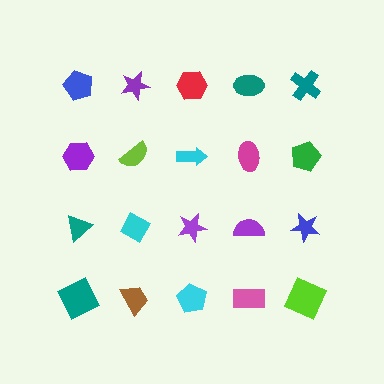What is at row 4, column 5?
A lime square.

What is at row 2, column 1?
A purple hexagon.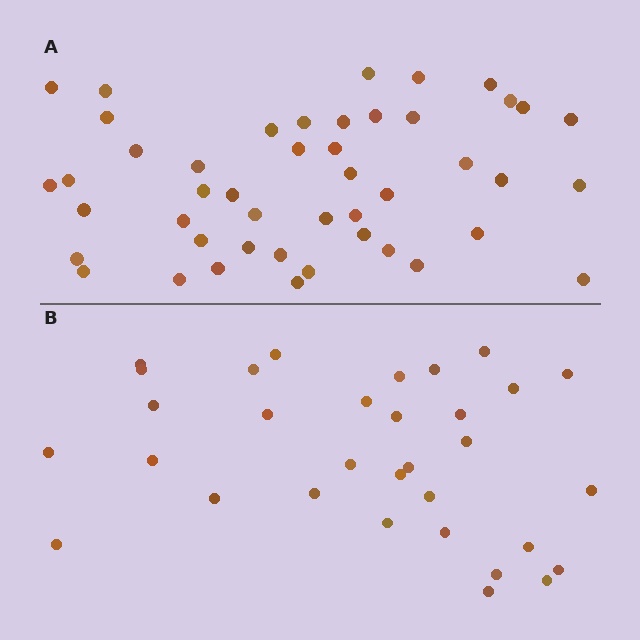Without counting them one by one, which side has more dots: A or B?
Region A (the top region) has more dots.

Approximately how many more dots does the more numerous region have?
Region A has approximately 15 more dots than region B.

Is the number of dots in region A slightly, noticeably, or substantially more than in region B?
Region A has noticeably more, but not dramatically so. The ratio is roughly 1.4 to 1.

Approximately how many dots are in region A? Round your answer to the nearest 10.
About 50 dots. (The exact count is 46, which rounds to 50.)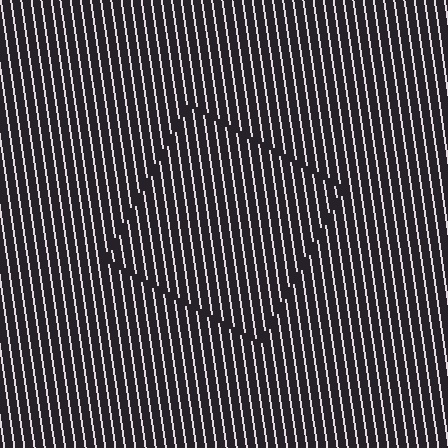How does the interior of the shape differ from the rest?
The interior of the shape contains the same grating, shifted by half a period — the contour is defined by the phase discontinuity where line-ends from the inner and outer gratings abut.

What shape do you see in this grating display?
An illusory square. The interior of the shape contains the same grating, shifted by half a period — the contour is defined by the phase discontinuity where line-ends from the inner and outer gratings abut.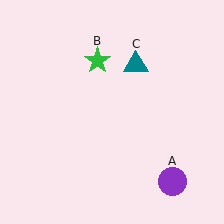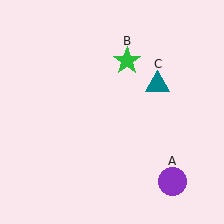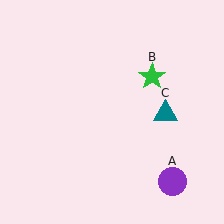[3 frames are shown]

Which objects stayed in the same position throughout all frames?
Purple circle (object A) remained stationary.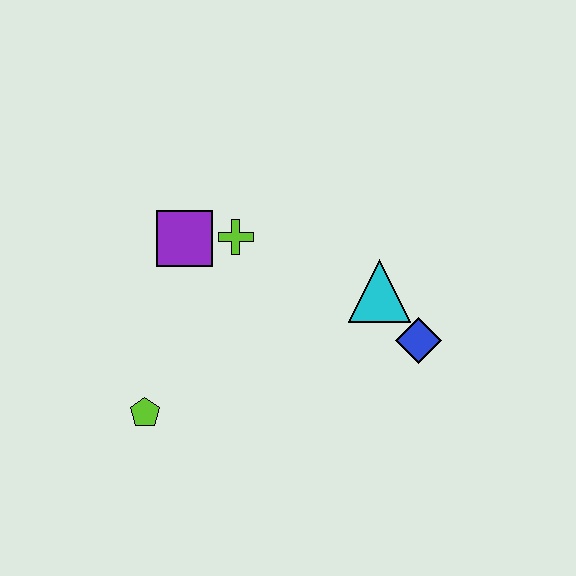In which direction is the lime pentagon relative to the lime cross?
The lime pentagon is below the lime cross.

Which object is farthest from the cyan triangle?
The lime pentagon is farthest from the cyan triangle.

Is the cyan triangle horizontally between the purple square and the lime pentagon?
No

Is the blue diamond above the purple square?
No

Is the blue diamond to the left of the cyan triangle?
No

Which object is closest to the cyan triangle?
The blue diamond is closest to the cyan triangle.